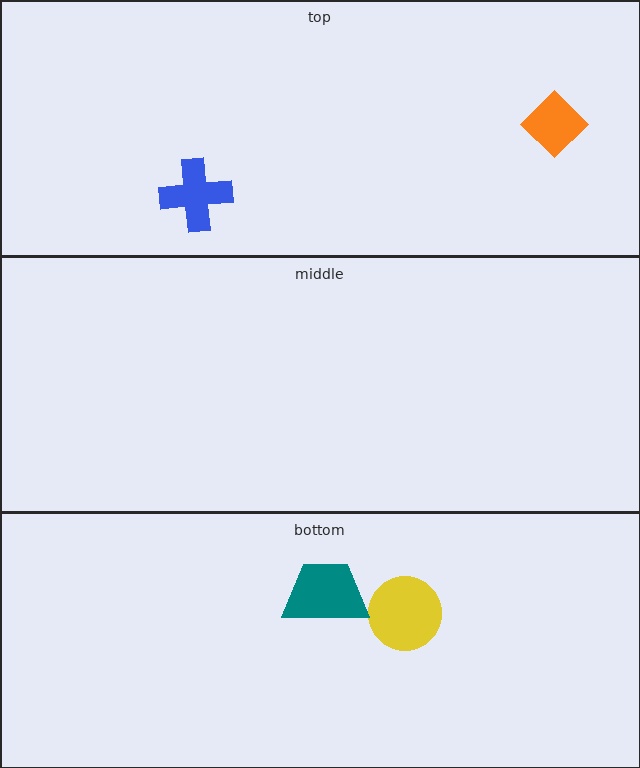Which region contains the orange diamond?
The top region.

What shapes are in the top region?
The orange diamond, the blue cross.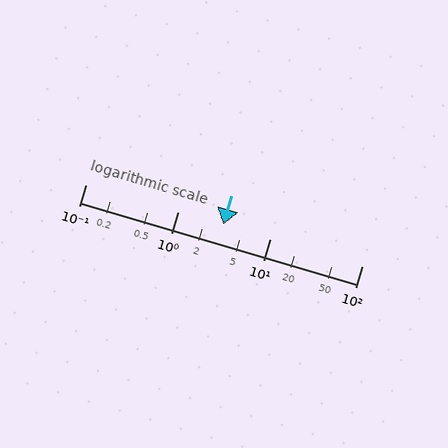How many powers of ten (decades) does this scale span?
The scale spans 3 decades, from 0.1 to 100.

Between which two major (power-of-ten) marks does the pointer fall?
The pointer is between 1 and 10.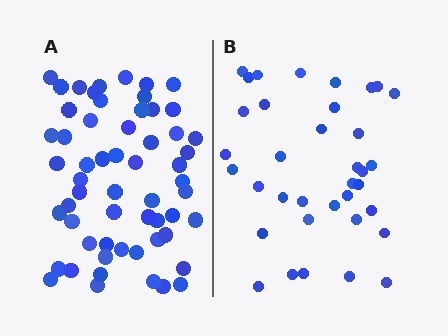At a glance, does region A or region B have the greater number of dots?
Region A (the left region) has more dots.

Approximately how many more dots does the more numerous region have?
Region A has approximately 20 more dots than region B.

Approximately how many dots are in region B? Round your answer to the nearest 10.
About 40 dots. (The exact count is 36, which rounds to 40.)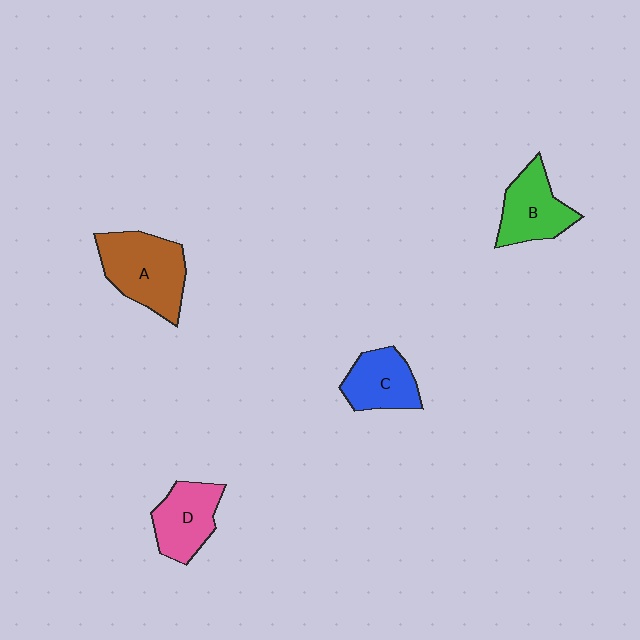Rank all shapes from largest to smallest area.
From largest to smallest: A (brown), B (green), D (pink), C (blue).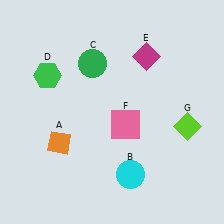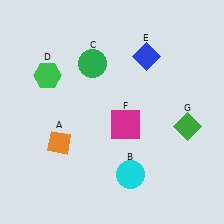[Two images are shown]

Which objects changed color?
E changed from magenta to blue. F changed from pink to magenta. G changed from lime to green.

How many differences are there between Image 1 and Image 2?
There are 3 differences between the two images.